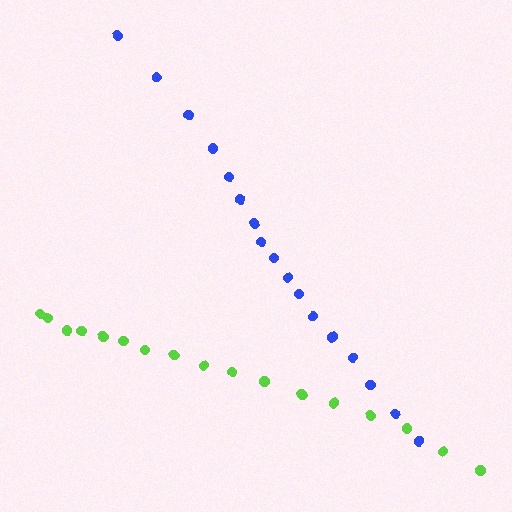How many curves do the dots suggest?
There are 2 distinct paths.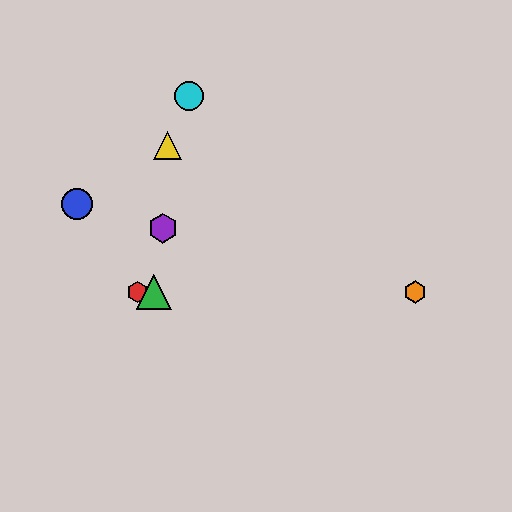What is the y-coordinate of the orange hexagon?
The orange hexagon is at y≈292.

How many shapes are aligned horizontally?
3 shapes (the red hexagon, the green triangle, the orange hexagon) are aligned horizontally.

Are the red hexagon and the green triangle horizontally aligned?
Yes, both are at y≈292.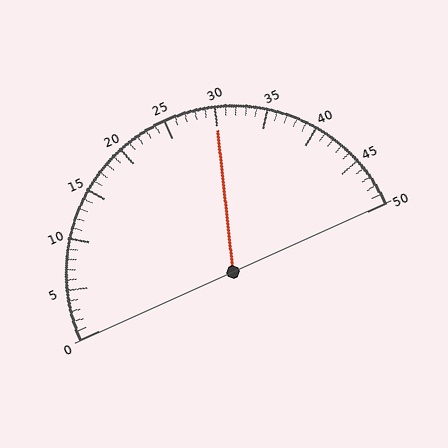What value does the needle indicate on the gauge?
The needle indicates approximately 30.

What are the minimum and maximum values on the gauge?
The gauge ranges from 0 to 50.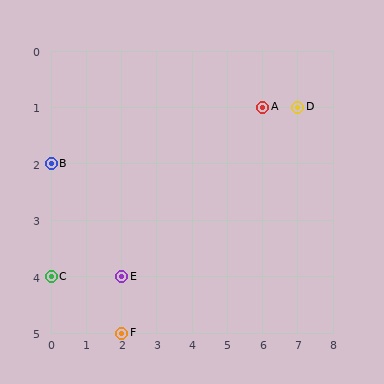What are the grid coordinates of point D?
Point D is at grid coordinates (7, 1).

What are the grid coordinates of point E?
Point E is at grid coordinates (2, 4).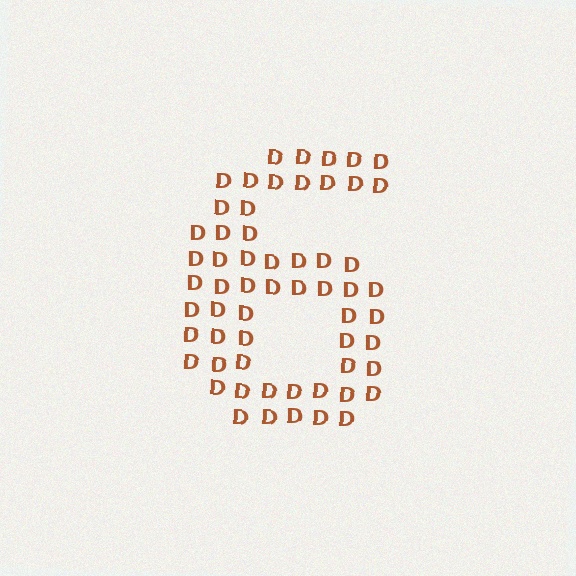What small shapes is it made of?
It is made of small letter D's.